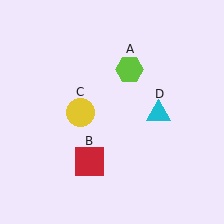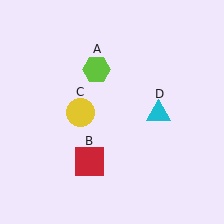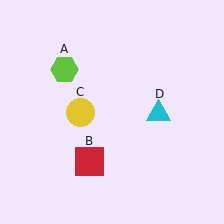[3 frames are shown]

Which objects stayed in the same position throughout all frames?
Red square (object B) and yellow circle (object C) and cyan triangle (object D) remained stationary.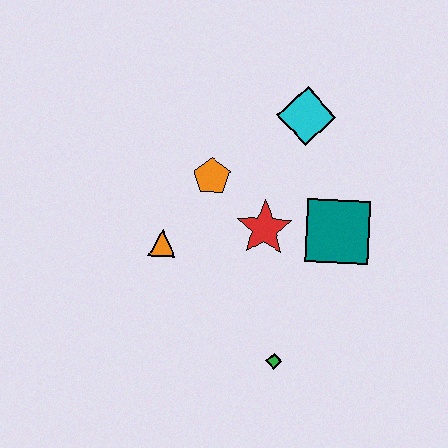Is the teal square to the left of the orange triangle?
No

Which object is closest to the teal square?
The red star is closest to the teal square.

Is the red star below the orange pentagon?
Yes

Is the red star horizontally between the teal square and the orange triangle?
Yes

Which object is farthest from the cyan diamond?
The green diamond is farthest from the cyan diamond.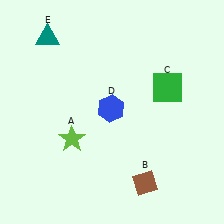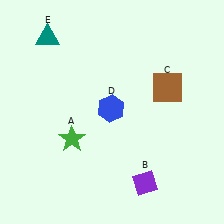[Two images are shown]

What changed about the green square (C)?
In Image 1, C is green. In Image 2, it changed to brown.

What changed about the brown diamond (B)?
In Image 1, B is brown. In Image 2, it changed to purple.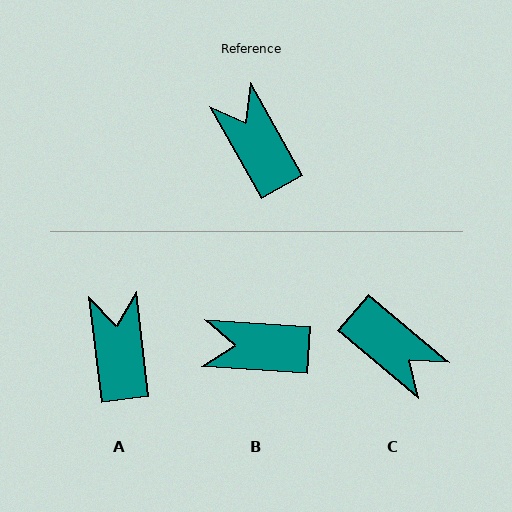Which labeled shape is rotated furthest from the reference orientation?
C, about 159 degrees away.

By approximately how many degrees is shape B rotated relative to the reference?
Approximately 57 degrees counter-clockwise.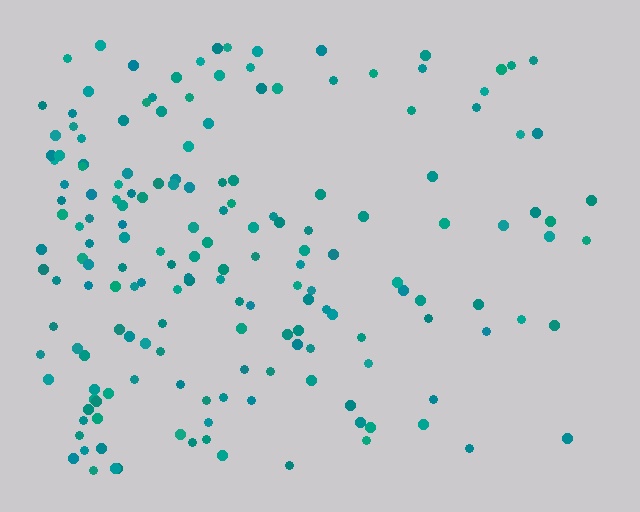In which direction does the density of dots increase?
From right to left, with the left side densest.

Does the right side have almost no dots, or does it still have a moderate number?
Still a moderate number, just noticeably fewer than the left.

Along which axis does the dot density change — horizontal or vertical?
Horizontal.